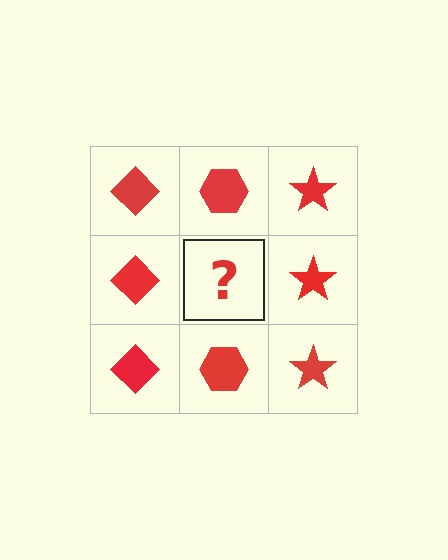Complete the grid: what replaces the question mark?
The question mark should be replaced with a red hexagon.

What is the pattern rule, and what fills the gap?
The rule is that each column has a consistent shape. The gap should be filled with a red hexagon.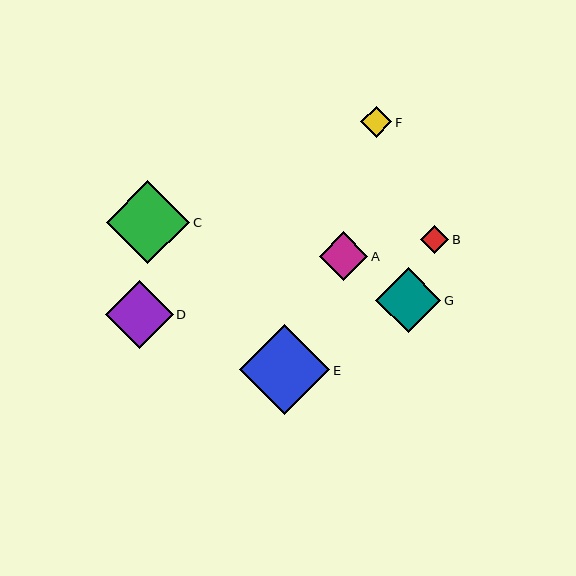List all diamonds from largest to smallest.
From largest to smallest: E, C, D, G, A, F, B.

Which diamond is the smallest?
Diamond B is the smallest with a size of approximately 28 pixels.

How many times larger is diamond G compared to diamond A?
Diamond G is approximately 1.3 times the size of diamond A.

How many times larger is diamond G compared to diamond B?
Diamond G is approximately 2.3 times the size of diamond B.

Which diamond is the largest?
Diamond E is the largest with a size of approximately 90 pixels.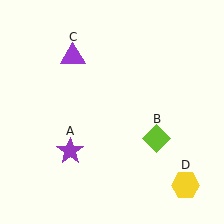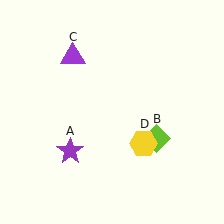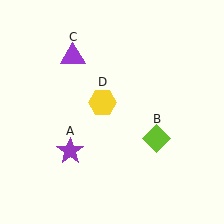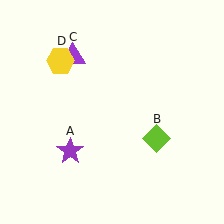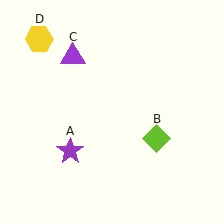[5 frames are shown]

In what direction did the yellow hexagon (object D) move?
The yellow hexagon (object D) moved up and to the left.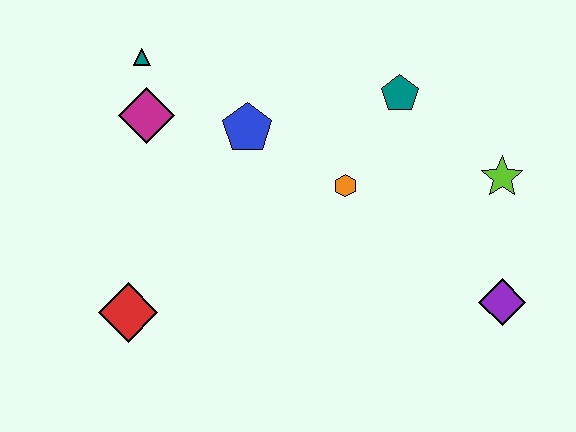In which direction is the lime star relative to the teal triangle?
The lime star is to the right of the teal triangle.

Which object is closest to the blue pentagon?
The magenta diamond is closest to the blue pentagon.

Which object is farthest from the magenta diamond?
The purple diamond is farthest from the magenta diamond.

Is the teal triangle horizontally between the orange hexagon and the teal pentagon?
No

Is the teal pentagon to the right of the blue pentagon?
Yes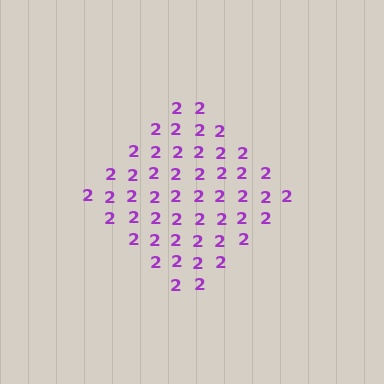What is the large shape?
The large shape is a diamond.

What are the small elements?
The small elements are digit 2's.